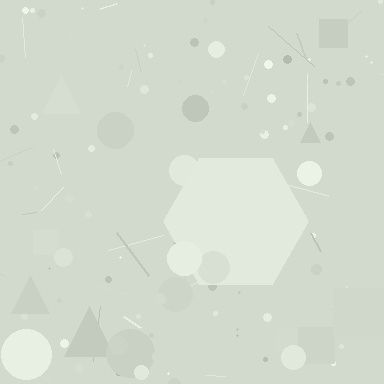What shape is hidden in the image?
A hexagon is hidden in the image.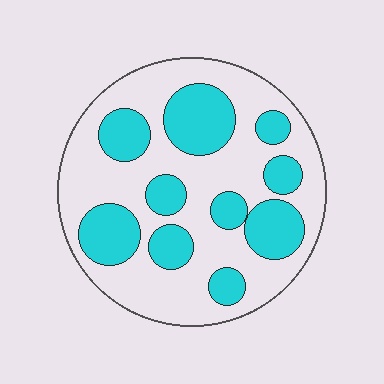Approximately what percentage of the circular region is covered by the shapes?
Approximately 35%.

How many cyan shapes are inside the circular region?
10.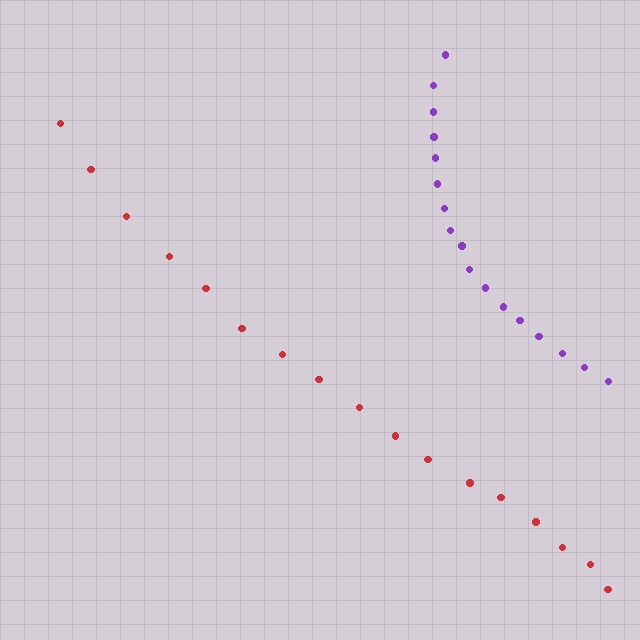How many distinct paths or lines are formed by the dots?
There are 2 distinct paths.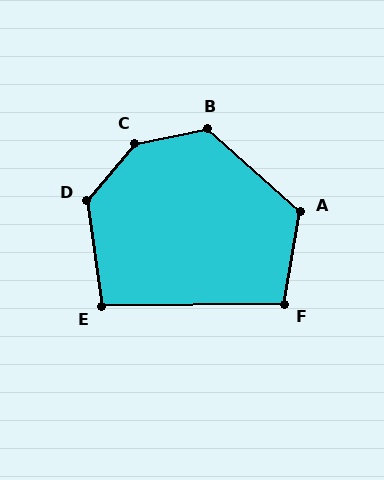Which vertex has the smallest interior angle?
E, at approximately 97 degrees.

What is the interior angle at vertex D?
Approximately 132 degrees (obtuse).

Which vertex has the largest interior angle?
C, at approximately 141 degrees.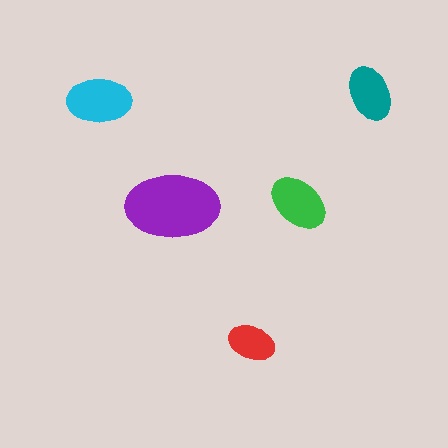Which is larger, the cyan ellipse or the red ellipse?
The cyan one.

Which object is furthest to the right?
The teal ellipse is rightmost.